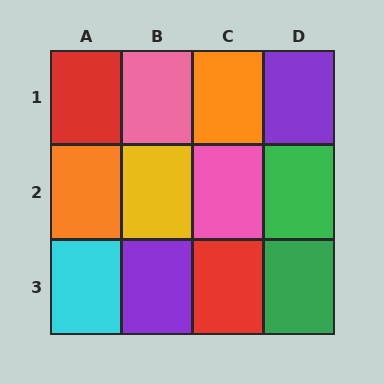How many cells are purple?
2 cells are purple.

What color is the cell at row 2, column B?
Yellow.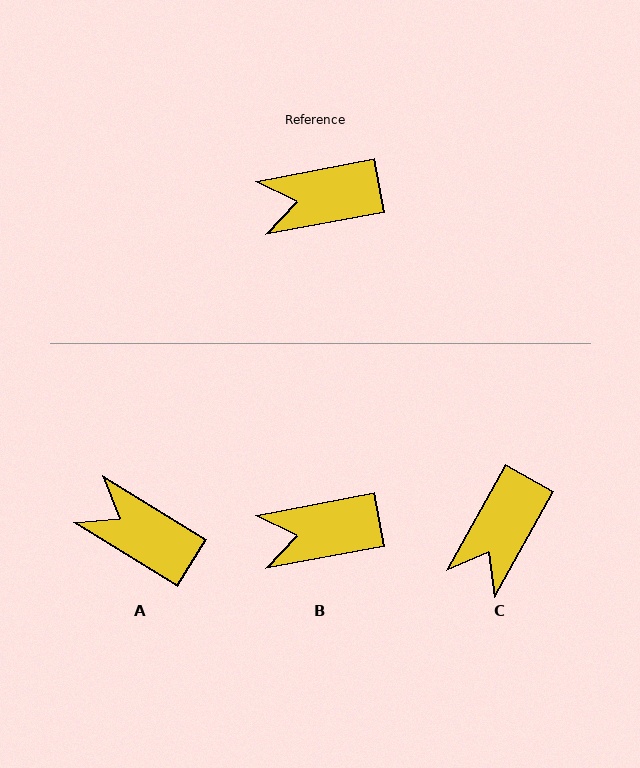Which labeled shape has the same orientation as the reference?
B.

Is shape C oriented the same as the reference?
No, it is off by about 50 degrees.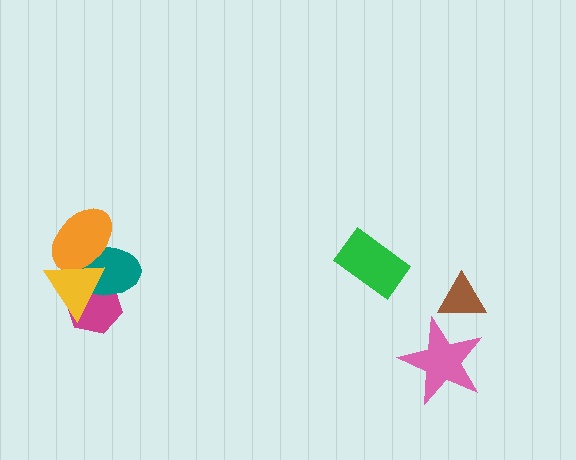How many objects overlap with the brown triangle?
1 object overlaps with the brown triangle.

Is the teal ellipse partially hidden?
Yes, it is partially covered by another shape.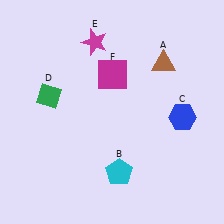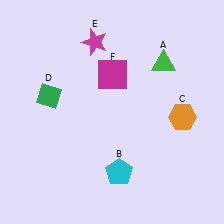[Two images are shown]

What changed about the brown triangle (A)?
In Image 1, A is brown. In Image 2, it changed to green.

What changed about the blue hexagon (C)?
In Image 1, C is blue. In Image 2, it changed to orange.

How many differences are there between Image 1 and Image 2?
There are 2 differences between the two images.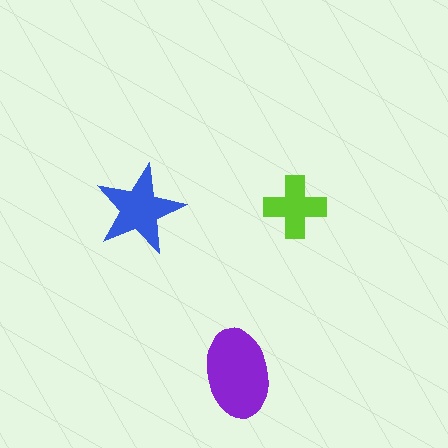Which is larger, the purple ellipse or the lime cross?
The purple ellipse.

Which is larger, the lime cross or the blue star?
The blue star.